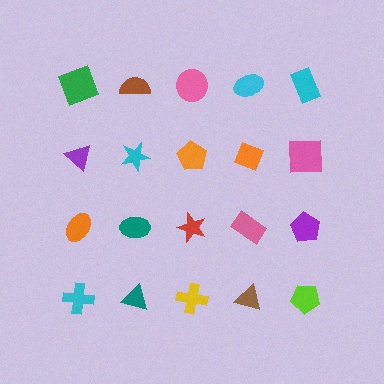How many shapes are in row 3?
5 shapes.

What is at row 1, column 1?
A green square.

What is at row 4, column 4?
A brown triangle.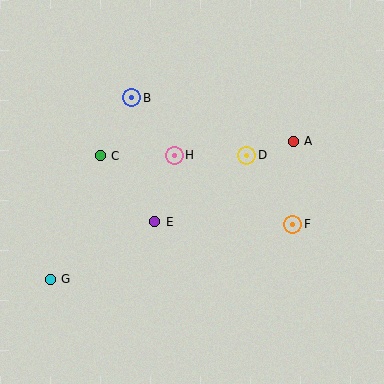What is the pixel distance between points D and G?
The distance between D and G is 232 pixels.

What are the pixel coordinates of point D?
Point D is at (247, 155).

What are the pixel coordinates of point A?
Point A is at (293, 141).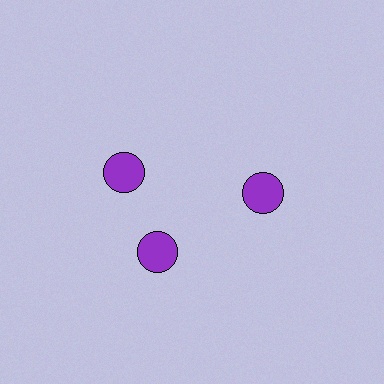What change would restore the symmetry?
The symmetry would be restored by rotating it back into even spacing with its neighbors so that all 3 circles sit at equal angles and equal distance from the center.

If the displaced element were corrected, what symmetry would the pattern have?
It would have 3-fold rotational symmetry — the pattern would map onto itself every 120 degrees.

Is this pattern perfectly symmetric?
No. The 3 purple circles are arranged in a ring, but one element near the 11 o'clock position is rotated out of alignment along the ring, breaking the 3-fold rotational symmetry.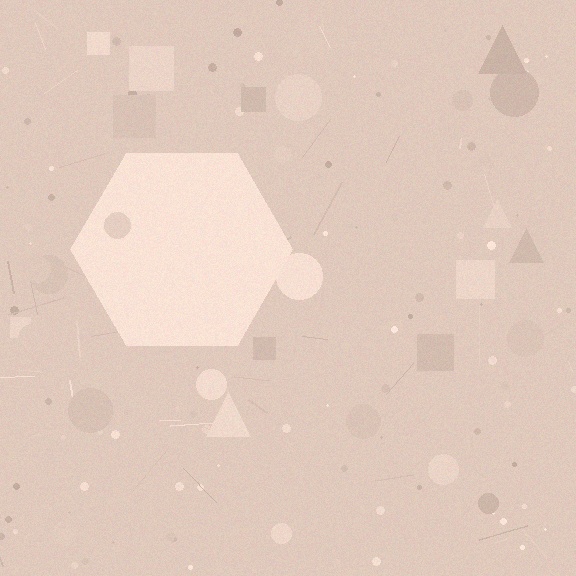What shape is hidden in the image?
A hexagon is hidden in the image.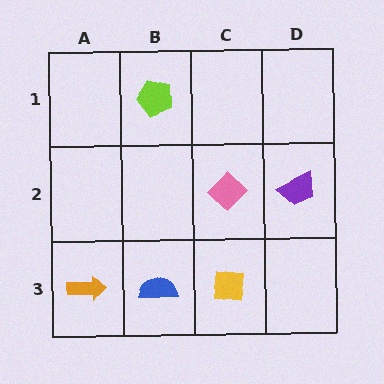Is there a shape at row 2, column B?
No, that cell is empty.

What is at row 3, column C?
A yellow square.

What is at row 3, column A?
An orange arrow.